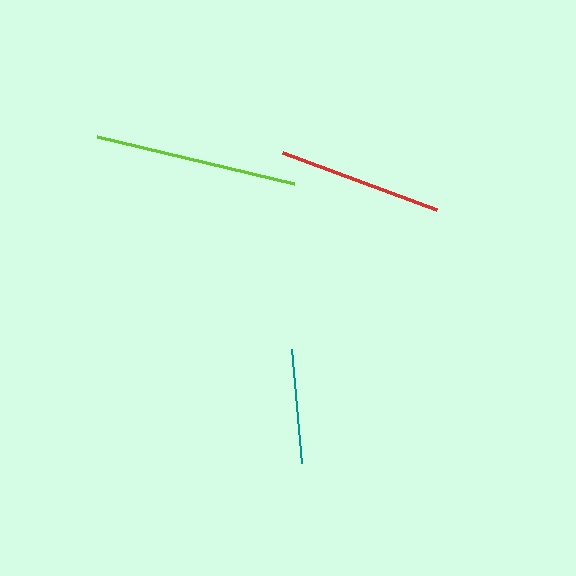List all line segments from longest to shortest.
From longest to shortest: lime, red, teal.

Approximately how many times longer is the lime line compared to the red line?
The lime line is approximately 1.2 times the length of the red line.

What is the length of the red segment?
The red segment is approximately 164 pixels long.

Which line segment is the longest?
The lime line is the longest at approximately 202 pixels.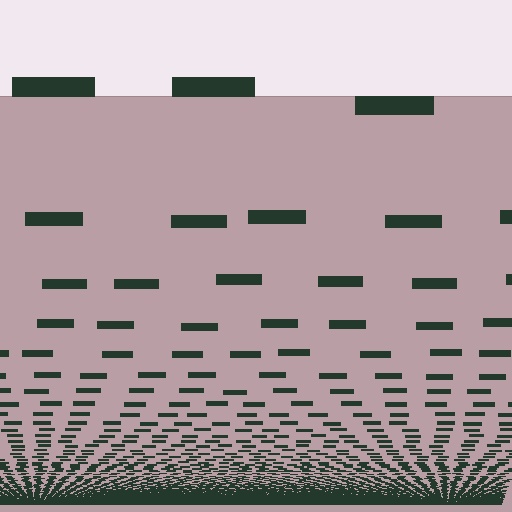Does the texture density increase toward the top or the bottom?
Density increases toward the bottom.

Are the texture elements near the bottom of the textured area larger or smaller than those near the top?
Smaller. The gradient is inverted — elements near the bottom are smaller and denser.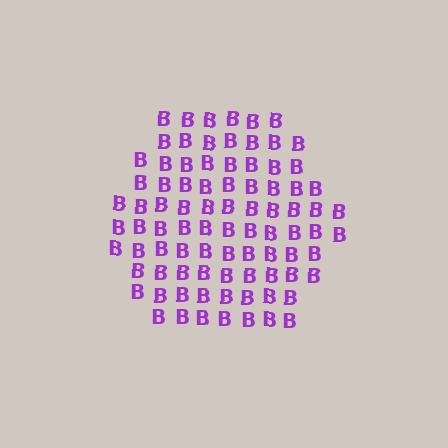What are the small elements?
The small elements are letter B's.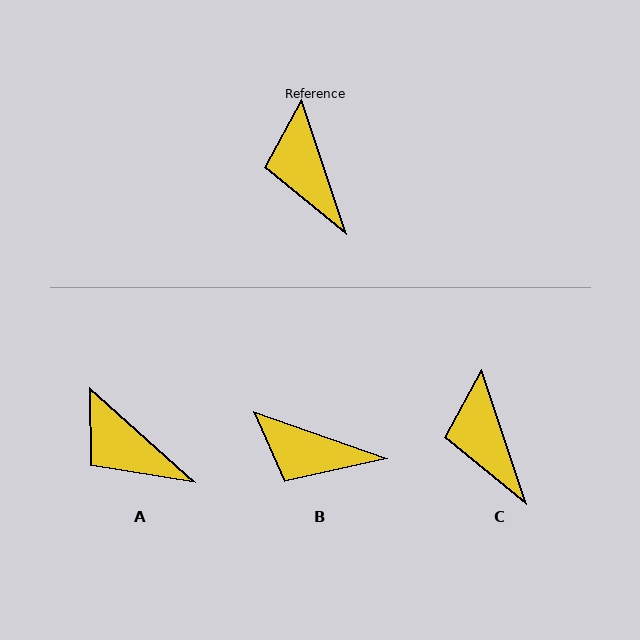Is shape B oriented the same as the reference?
No, it is off by about 52 degrees.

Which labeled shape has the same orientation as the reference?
C.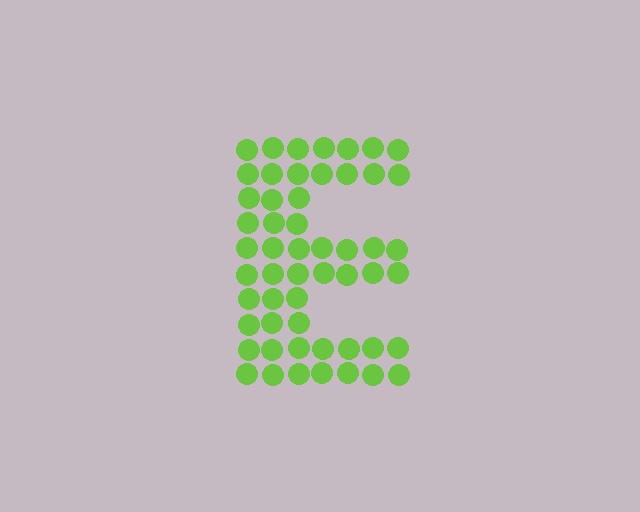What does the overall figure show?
The overall figure shows the letter E.